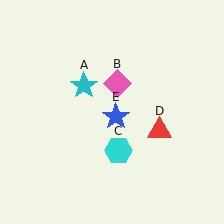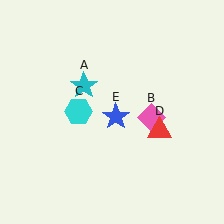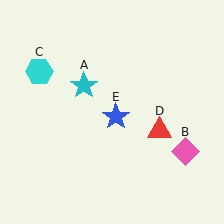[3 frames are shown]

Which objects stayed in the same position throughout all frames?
Cyan star (object A) and red triangle (object D) and blue star (object E) remained stationary.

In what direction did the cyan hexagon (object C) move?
The cyan hexagon (object C) moved up and to the left.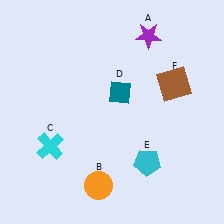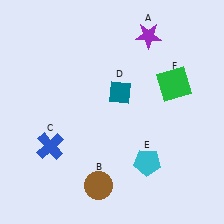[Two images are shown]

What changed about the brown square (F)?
In Image 1, F is brown. In Image 2, it changed to green.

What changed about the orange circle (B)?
In Image 1, B is orange. In Image 2, it changed to brown.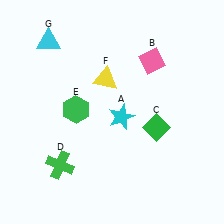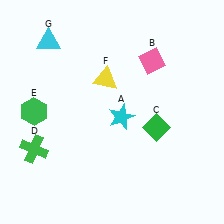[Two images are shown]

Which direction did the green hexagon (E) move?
The green hexagon (E) moved left.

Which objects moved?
The objects that moved are: the green cross (D), the green hexagon (E).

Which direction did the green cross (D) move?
The green cross (D) moved left.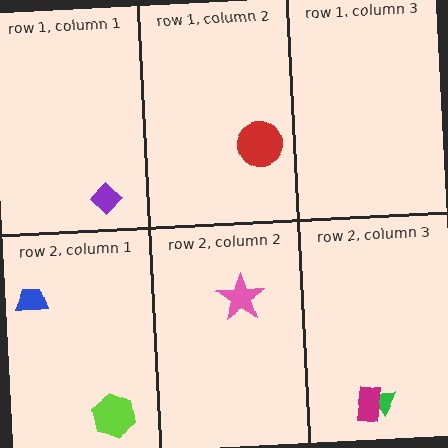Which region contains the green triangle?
The row 2, column 3 region.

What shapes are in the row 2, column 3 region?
The green triangle, the magenta rectangle.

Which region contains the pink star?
The row 2, column 2 region.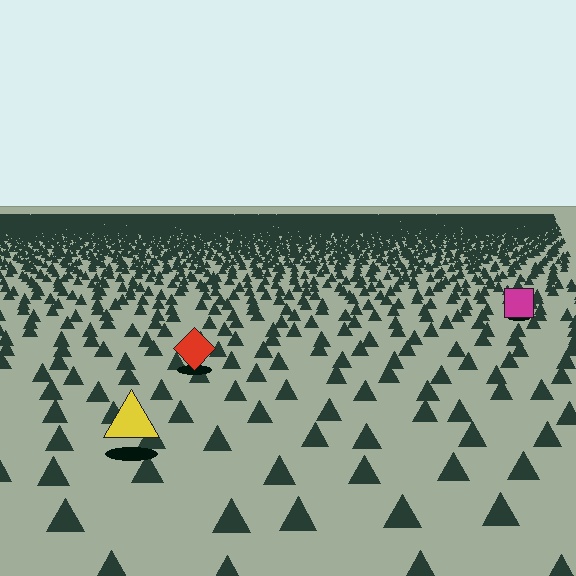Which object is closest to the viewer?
The yellow triangle is closest. The texture marks near it are larger and more spread out.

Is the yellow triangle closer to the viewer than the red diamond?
Yes. The yellow triangle is closer — you can tell from the texture gradient: the ground texture is coarser near it.